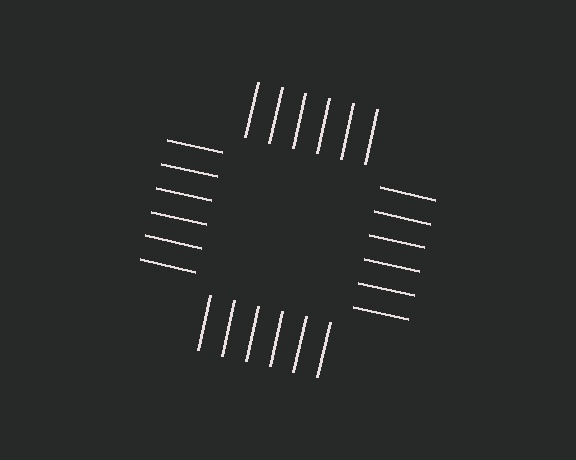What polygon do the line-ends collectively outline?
An illusory square — the line segments terminate on its edges but no continuous stroke is drawn.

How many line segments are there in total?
24 — 6 along each of the 4 edges.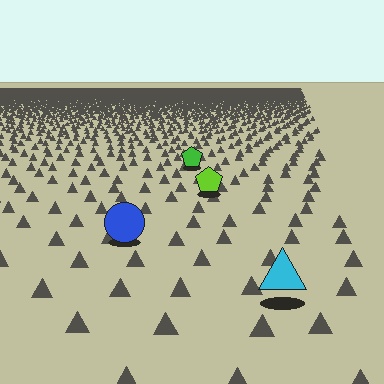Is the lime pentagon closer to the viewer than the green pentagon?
Yes. The lime pentagon is closer — you can tell from the texture gradient: the ground texture is coarser near it.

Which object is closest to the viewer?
The cyan triangle is closest. The texture marks near it are larger and more spread out.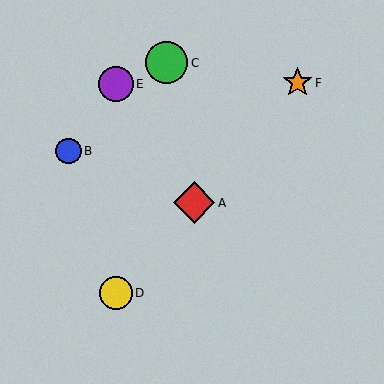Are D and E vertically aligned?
Yes, both are at x≈116.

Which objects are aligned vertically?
Objects D, E are aligned vertically.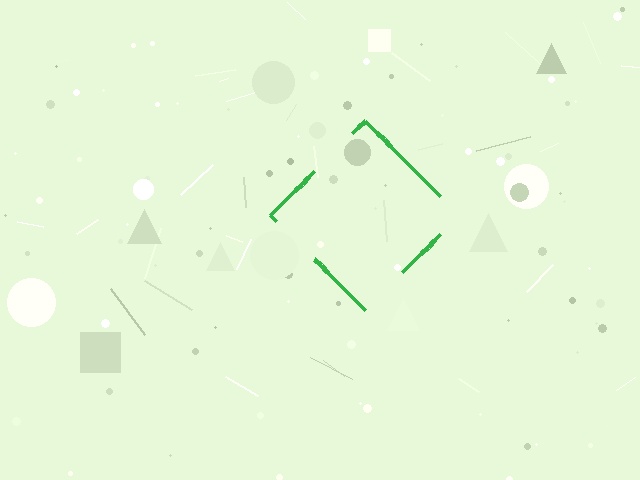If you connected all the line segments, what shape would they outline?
They would outline a diamond.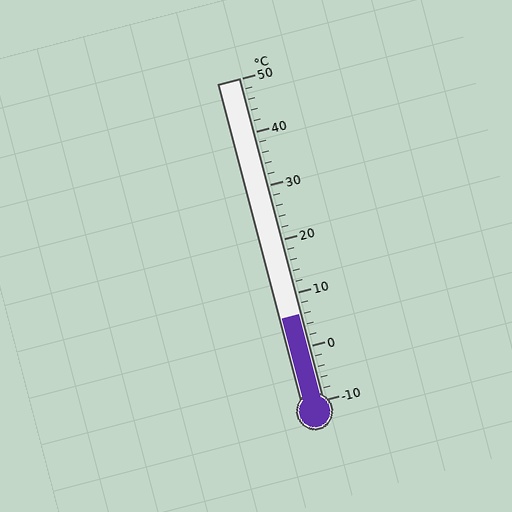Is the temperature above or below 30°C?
The temperature is below 30°C.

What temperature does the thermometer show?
The thermometer shows approximately 6°C.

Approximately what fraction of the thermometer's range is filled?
The thermometer is filled to approximately 25% of its range.